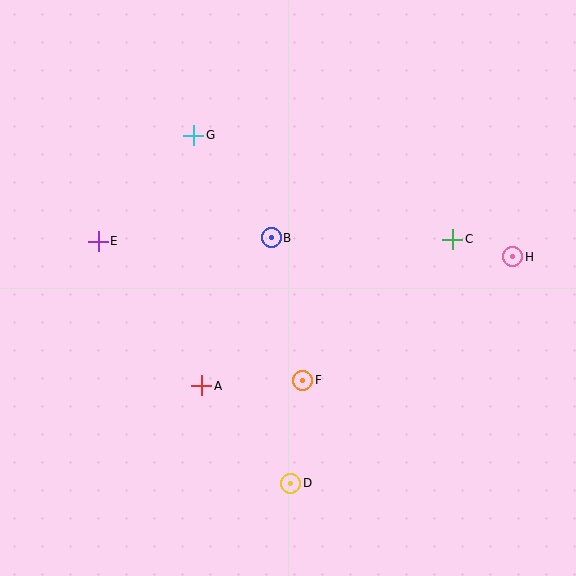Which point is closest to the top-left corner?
Point G is closest to the top-left corner.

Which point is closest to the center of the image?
Point B at (271, 238) is closest to the center.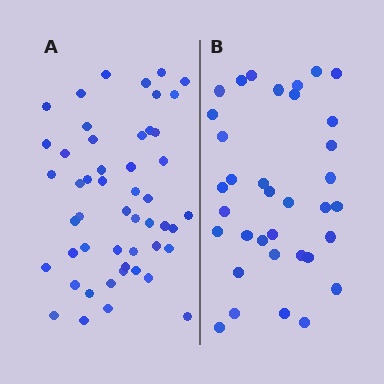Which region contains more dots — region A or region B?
Region A (the left region) has more dots.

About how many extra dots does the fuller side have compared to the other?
Region A has approximately 15 more dots than region B.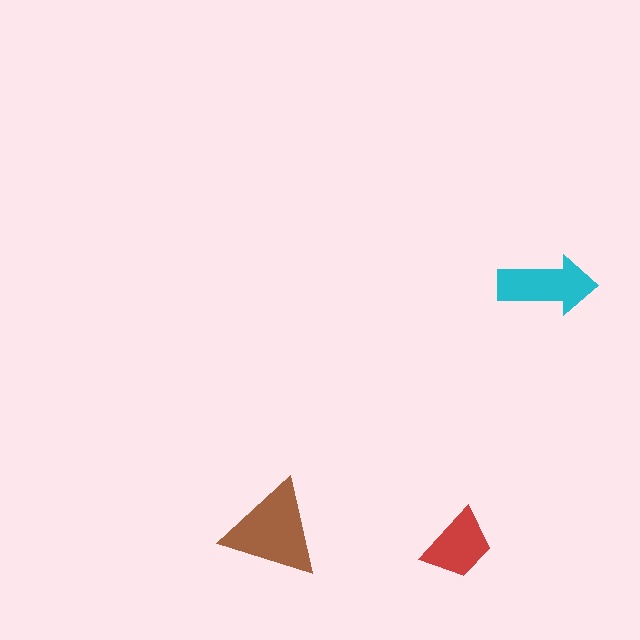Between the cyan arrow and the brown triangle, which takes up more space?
The brown triangle.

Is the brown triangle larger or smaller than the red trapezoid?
Larger.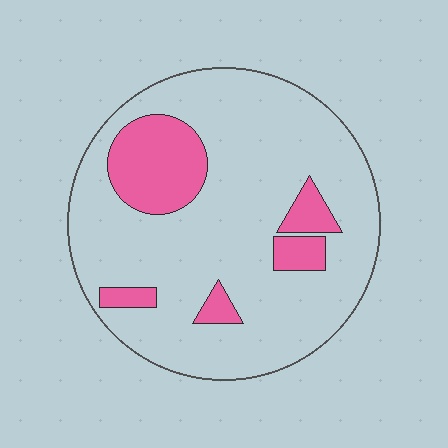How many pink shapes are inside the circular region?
5.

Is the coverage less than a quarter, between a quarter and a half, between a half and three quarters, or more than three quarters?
Less than a quarter.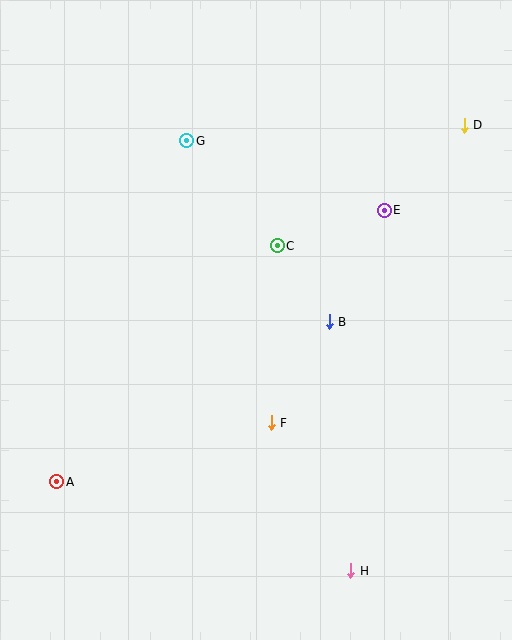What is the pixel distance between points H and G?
The distance between H and G is 460 pixels.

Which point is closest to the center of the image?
Point B at (329, 322) is closest to the center.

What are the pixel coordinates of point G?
Point G is at (187, 141).